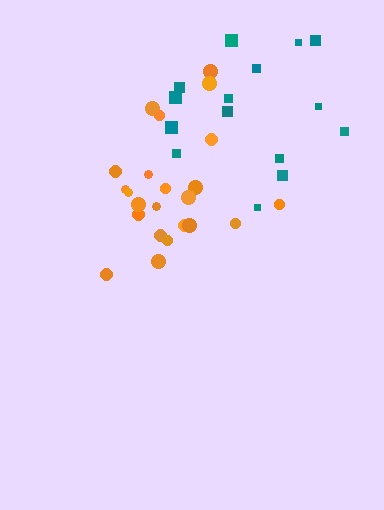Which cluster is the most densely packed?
Orange.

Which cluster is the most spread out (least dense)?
Teal.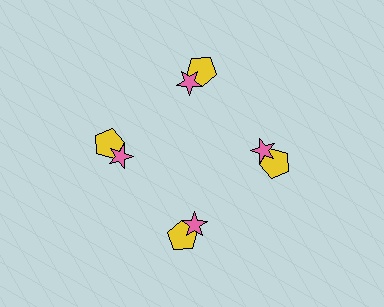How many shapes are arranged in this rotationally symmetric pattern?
There are 8 shapes, arranged in 4 groups of 2.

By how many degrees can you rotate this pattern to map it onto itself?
The pattern maps onto itself every 90 degrees of rotation.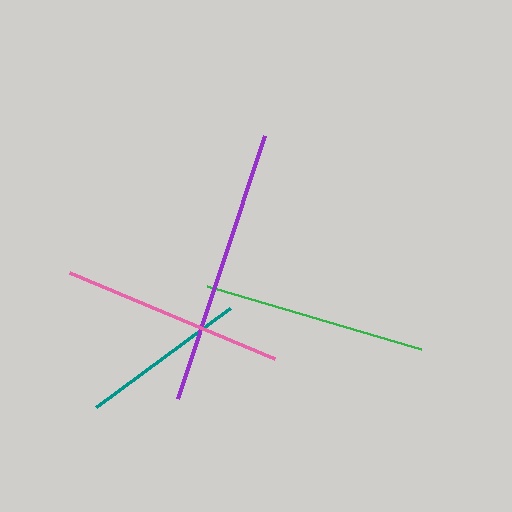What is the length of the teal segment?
The teal segment is approximately 167 pixels long.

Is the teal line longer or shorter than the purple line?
The purple line is longer than the teal line.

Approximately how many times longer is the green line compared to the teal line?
The green line is approximately 1.3 times the length of the teal line.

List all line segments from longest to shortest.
From longest to shortest: purple, green, pink, teal.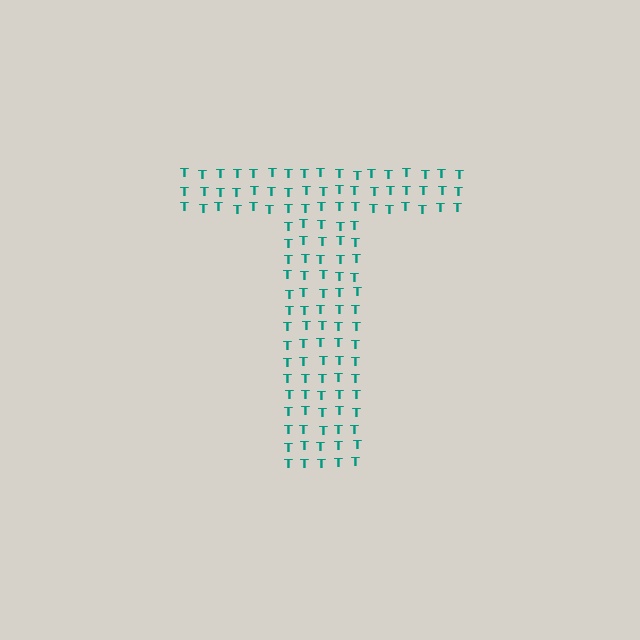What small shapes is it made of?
It is made of small letter T's.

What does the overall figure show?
The overall figure shows the letter T.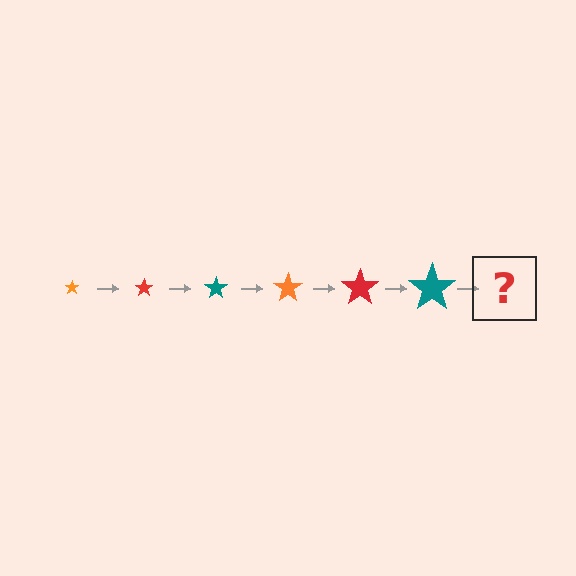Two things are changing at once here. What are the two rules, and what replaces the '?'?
The two rules are that the star grows larger each step and the color cycles through orange, red, and teal. The '?' should be an orange star, larger than the previous one.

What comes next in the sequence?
The next element should be an orange star, larger than the previous one.